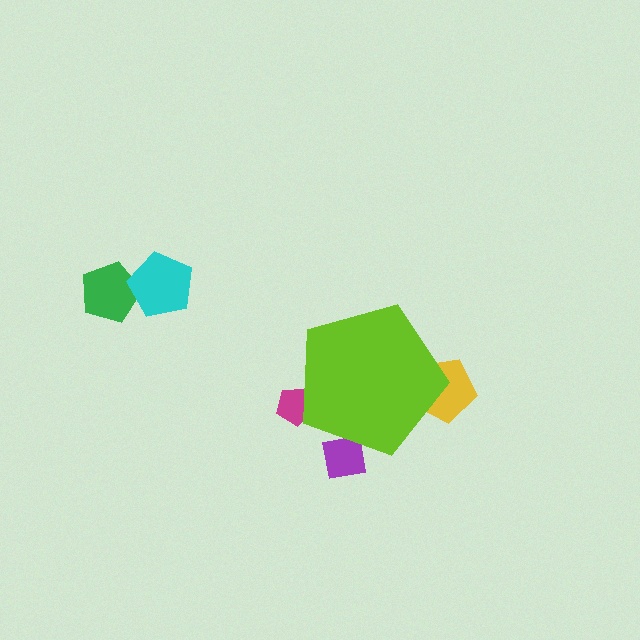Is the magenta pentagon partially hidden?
Yes, the magenta pentagon is partially hidden behind the lime pentagon.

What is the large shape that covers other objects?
A lime pentagon.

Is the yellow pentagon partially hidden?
Yes, the yellow pentagon is partially hidden behind the lime pentagon.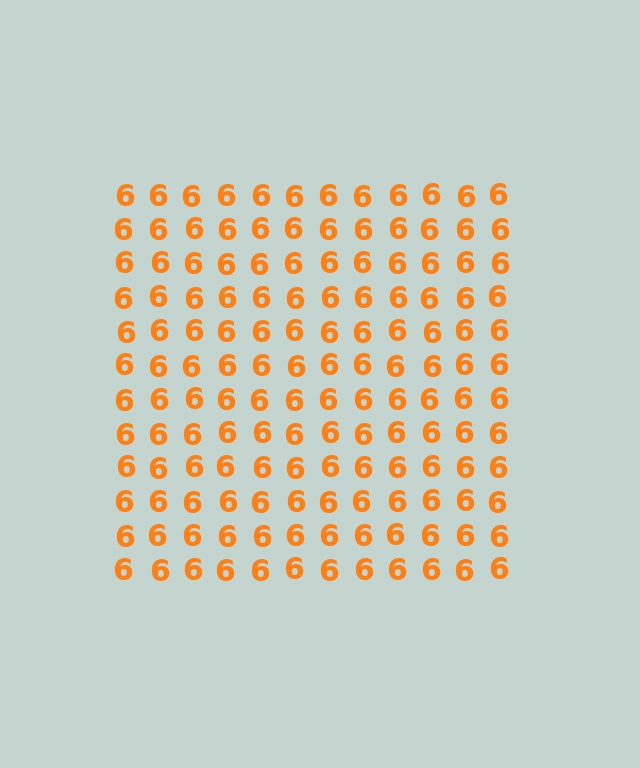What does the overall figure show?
The overall figure shows a square.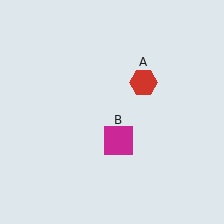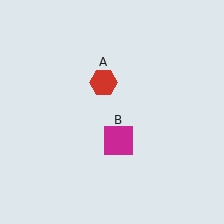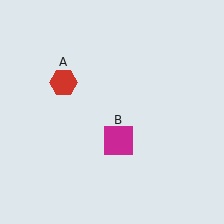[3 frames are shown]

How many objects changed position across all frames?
1 object changed position: red hexagon (object A).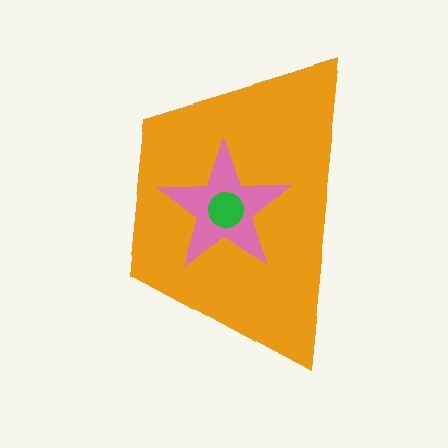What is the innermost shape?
The green circle.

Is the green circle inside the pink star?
Yes.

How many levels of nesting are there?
3.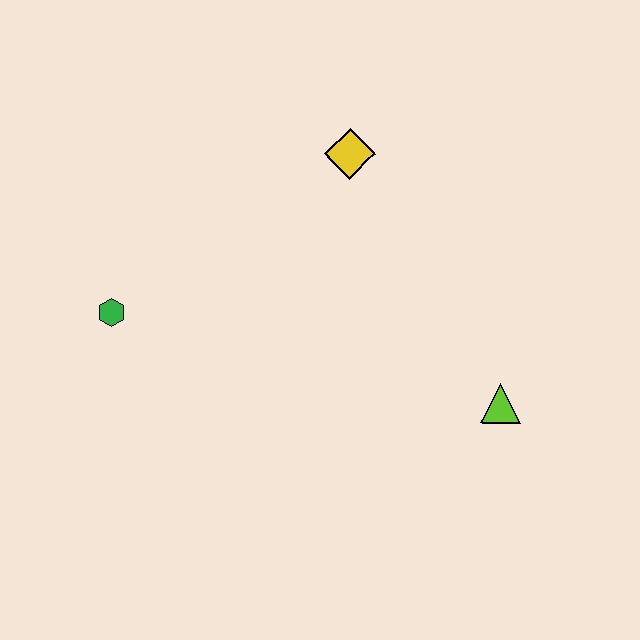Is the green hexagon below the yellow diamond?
Yes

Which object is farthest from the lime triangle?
The green hexagon is farthest from the lime triangle.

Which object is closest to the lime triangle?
The yellow diamond is closest to the lime triangle.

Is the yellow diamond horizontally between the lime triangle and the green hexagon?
Yes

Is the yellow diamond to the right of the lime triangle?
No